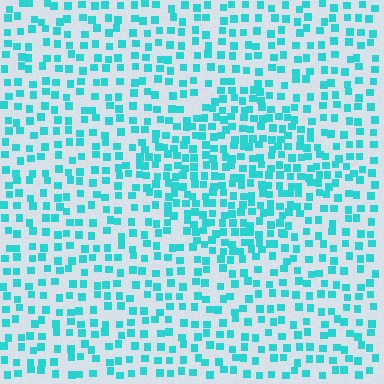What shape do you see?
I see a diamond.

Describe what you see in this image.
The image contains small cyan elements arranged at two different densities. A diamond-shaped region is visible where the elements are more densely packed than the surrounding area.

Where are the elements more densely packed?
The elements are more densely packed inside the diamond boundary.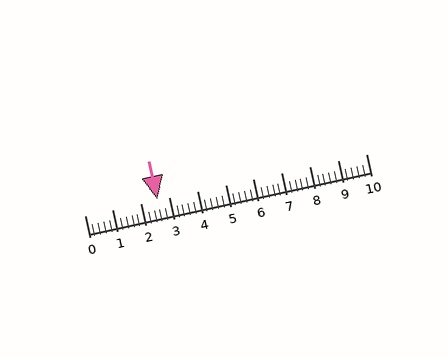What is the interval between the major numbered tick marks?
The major tick marks are spaced 1 units apart.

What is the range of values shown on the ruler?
The ruler shows values from 0 to 10.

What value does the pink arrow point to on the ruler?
The pink arrow points to approximately 2.6.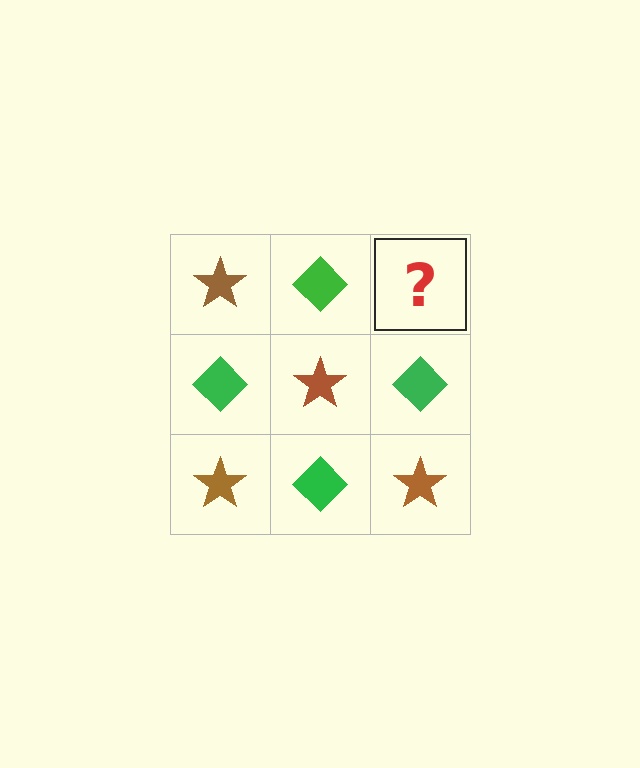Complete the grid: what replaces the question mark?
The question mark should be replaced with a brown star.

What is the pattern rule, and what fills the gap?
The rule is that it alternates brown star and green diamond in a checkerboard pattern. The gap should be filled with a brown star.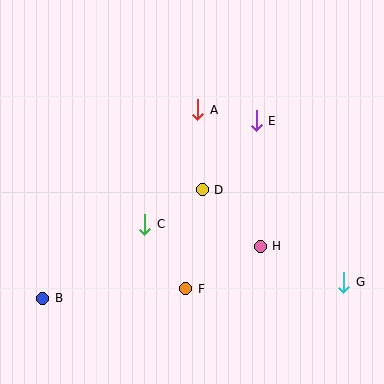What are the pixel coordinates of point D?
Point D is at (202, 190).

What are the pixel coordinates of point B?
Point B is at (43, 298).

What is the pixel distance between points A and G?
The distance between A and G is 226 pixels.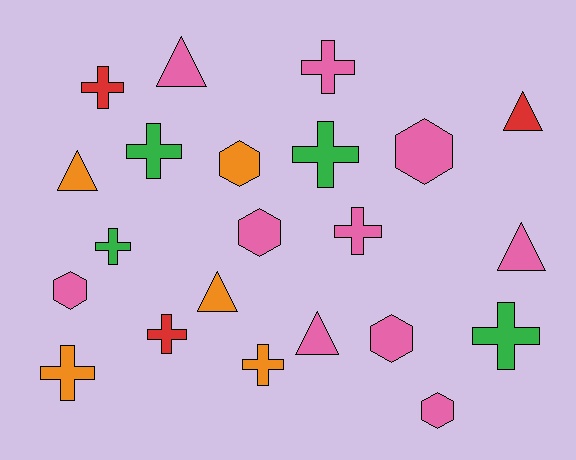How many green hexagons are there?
There are no green hexagons.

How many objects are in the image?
There are 22 objects.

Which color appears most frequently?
Pink, with 10 objects.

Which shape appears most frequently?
Cross, with 10 objects.